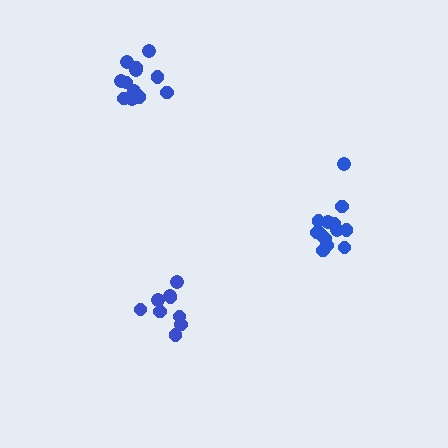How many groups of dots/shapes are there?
There are 3 groups.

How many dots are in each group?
Group 1: 9 dots, Group 2: 13 dots, Group 3: 12 dots (34 total).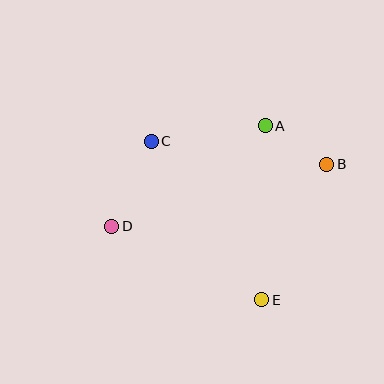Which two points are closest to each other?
Points A and B are closest to each other.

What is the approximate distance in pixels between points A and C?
The distance between A and C is approximately 115 pixels.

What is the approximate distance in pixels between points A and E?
The distance between A and E is approximately 174 pixels.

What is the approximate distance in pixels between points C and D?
The distance between C and D is approximately 94 pixels.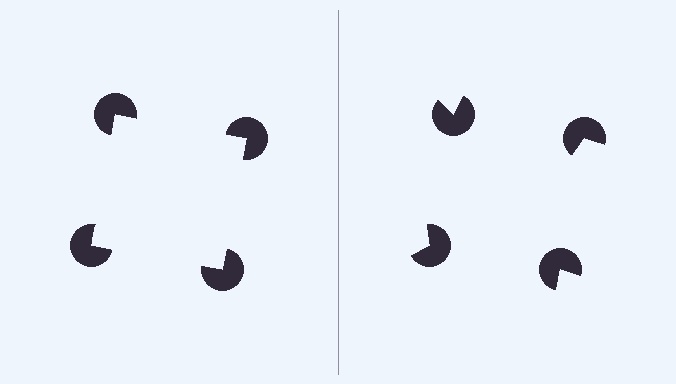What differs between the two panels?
The pac-man discs are positioned identically on both sides; only the wedge orientations differ. On the left they align to a square; on the right they are misaligned.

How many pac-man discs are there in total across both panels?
8 — 4 on each side.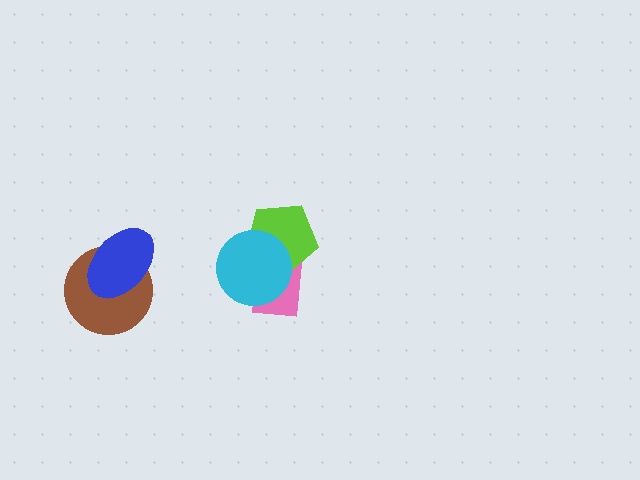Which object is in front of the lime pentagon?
The cyan circle is in front of the lime pentagon.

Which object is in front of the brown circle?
The blue ellipse is in front of the brown circle.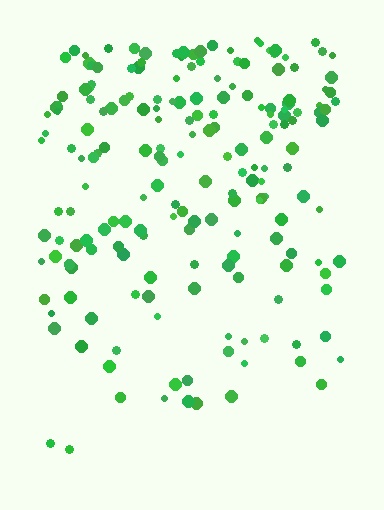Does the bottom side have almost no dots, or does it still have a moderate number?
Still a moderate number, just noticeably fewer than the top.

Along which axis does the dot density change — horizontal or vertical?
Vertical.